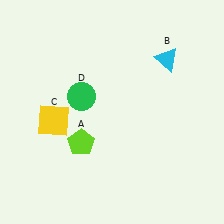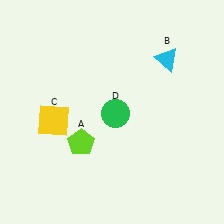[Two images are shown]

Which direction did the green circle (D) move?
The green circle (D) moved right.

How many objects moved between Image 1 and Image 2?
1 object moved between the two images.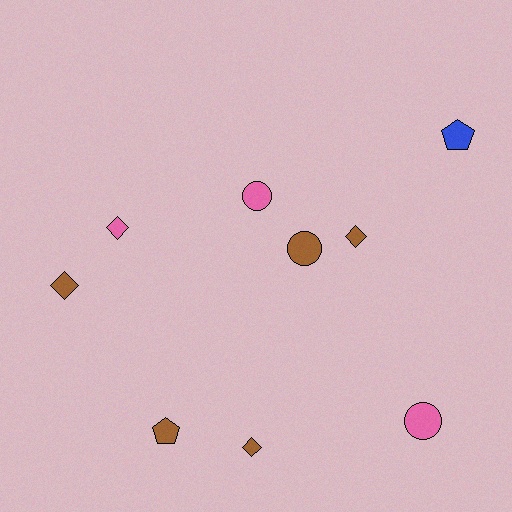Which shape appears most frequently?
Diamond, with 4 objects.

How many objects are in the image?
There are 9 objects.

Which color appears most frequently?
Brown, with 5 objects.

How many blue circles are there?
There are no blue circles.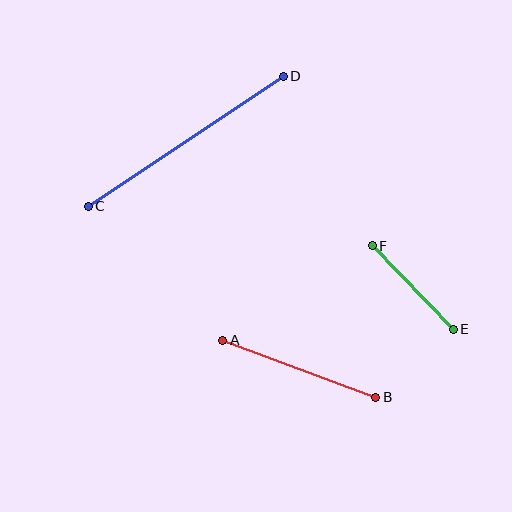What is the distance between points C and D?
The distance is approximately 235 pixels.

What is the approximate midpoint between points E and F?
The midpoint is at approximately (413, 288) pixels.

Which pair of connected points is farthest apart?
Points C and D are farthest apart.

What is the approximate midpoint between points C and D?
The midpoint is at approximately (186, 141) pixels.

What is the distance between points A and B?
The distance is approximately 163 pixels.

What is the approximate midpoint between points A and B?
The midpoint is at approximately (299, 369) pixels.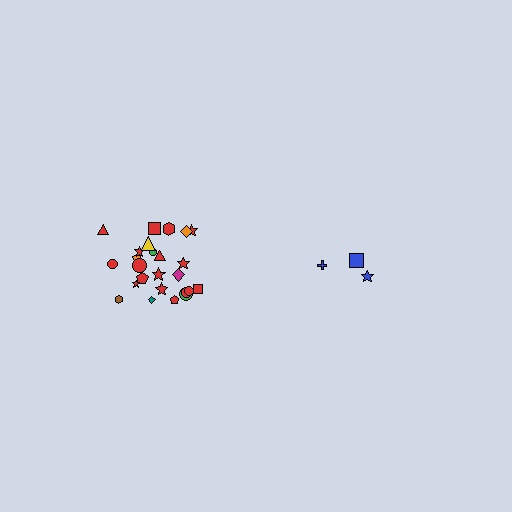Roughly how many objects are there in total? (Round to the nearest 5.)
Roughly 30 objects in total.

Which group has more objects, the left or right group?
The left group.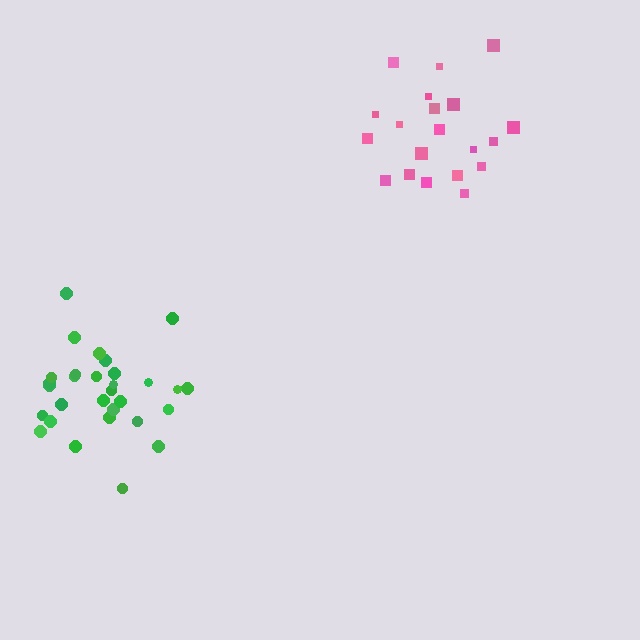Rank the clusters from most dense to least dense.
green, pink.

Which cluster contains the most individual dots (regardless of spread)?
Green (30).